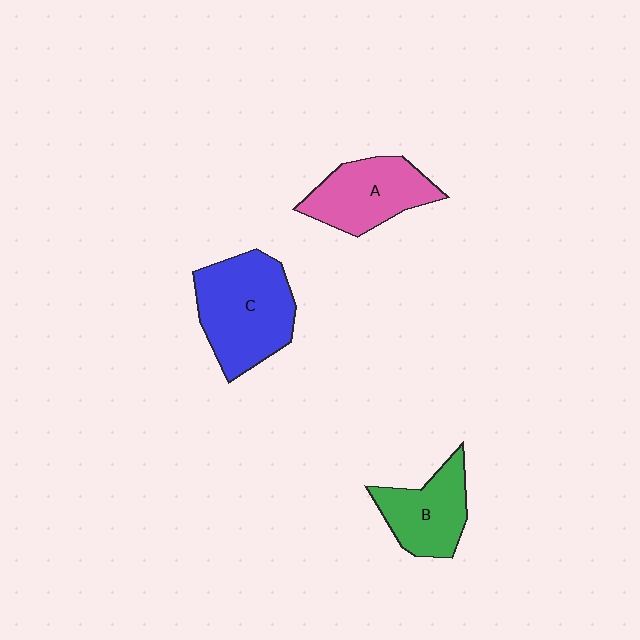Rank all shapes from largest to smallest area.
From largest to smallest: C (blue), A (pink), B (green).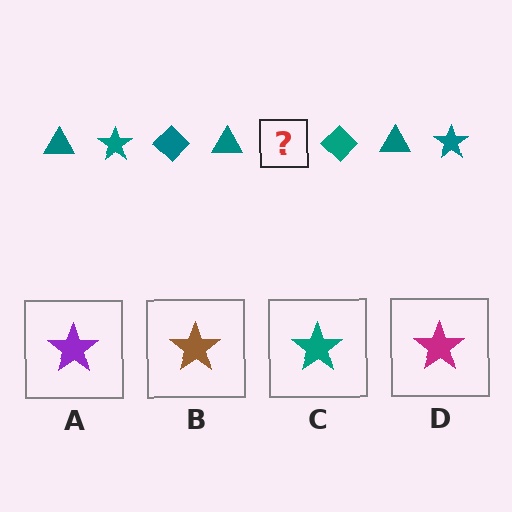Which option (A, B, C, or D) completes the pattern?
C.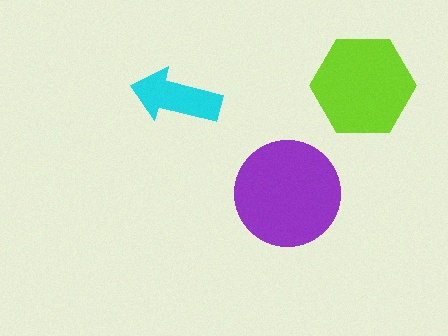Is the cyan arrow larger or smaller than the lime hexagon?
Smaller.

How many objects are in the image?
There are 3 objects in the image.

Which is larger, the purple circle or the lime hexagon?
The purple circle.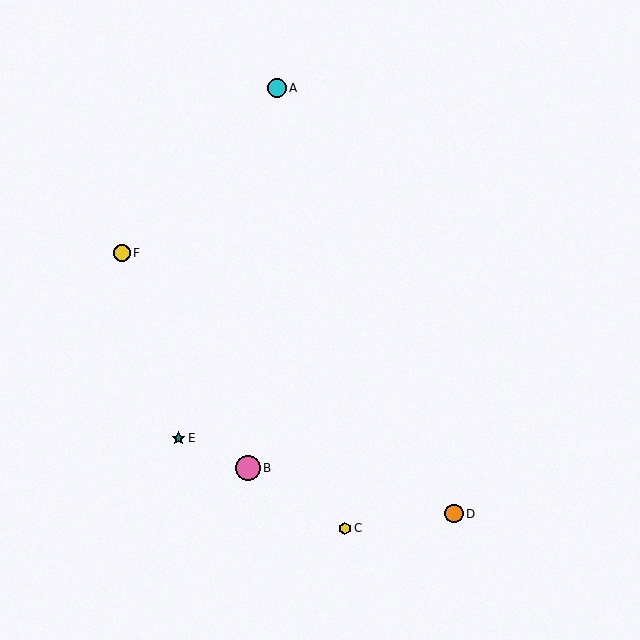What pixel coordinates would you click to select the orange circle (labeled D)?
Click at (454, 514) to select the orange circle D.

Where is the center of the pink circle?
The center of the pink circle is at (248, 468).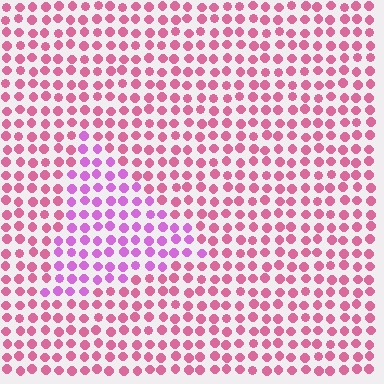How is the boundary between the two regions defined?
The boundary is defined purely by a slight shift in hue (about 37 degrees). Spacing, size, and orientation are identical on both sides.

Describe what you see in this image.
The image is filled with small pink elements in a uniform arrangement. A triangle-shaped region is visible where the elements are tinted to a slightly different hue, forming a subtle color boundary.